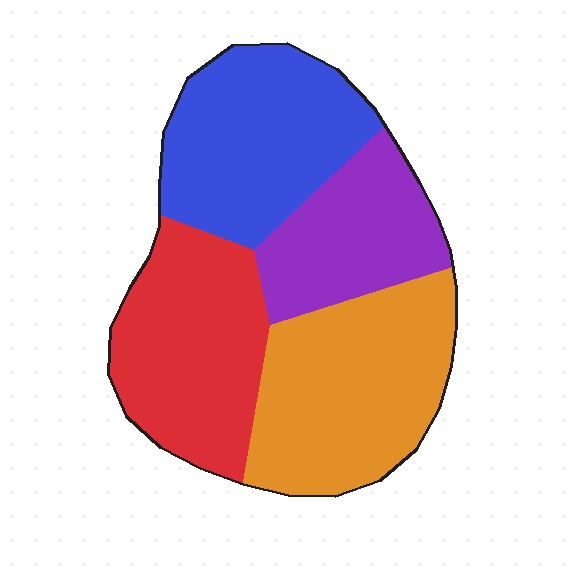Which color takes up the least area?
Purple, at roughly 20%.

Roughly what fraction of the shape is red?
Red takes up about one quarter (1/4) of the shape.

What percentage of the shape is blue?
Blue takes up about one quarter (1/4) of the shape.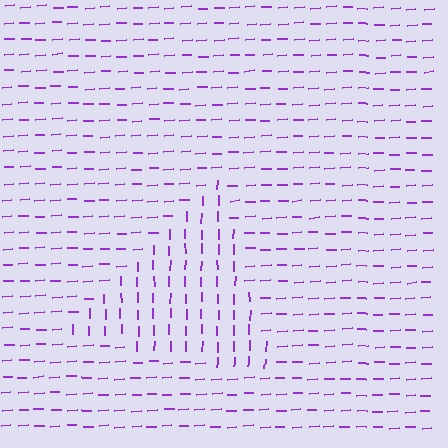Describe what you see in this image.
The image is filled with small purple line segments. A triangle region in the image has lines oriented differently from the surrounding lines, creating a visible texture boundary.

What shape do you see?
I see a triangle.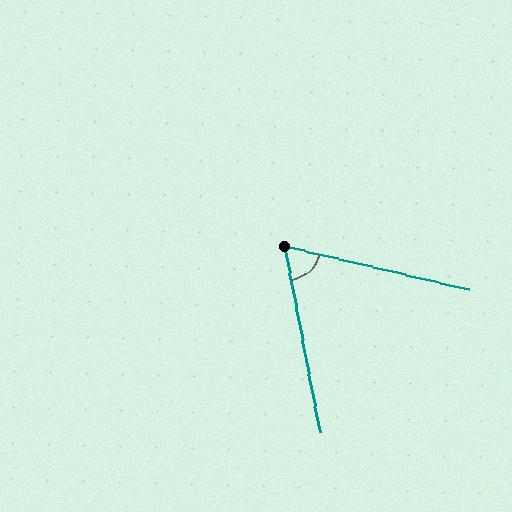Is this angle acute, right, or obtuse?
It is acute.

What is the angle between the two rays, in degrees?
Approximately 66 degrees.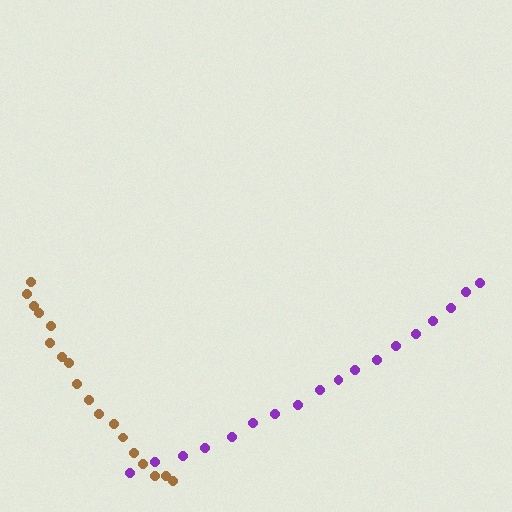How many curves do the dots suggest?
There are 2 distinct paths.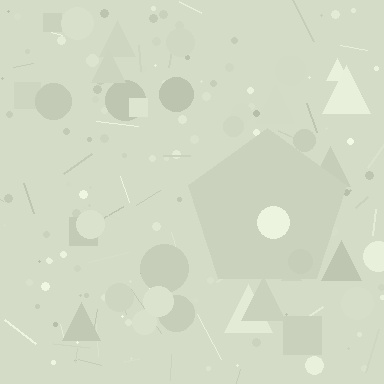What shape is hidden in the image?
A pentagon is hidden in the image.